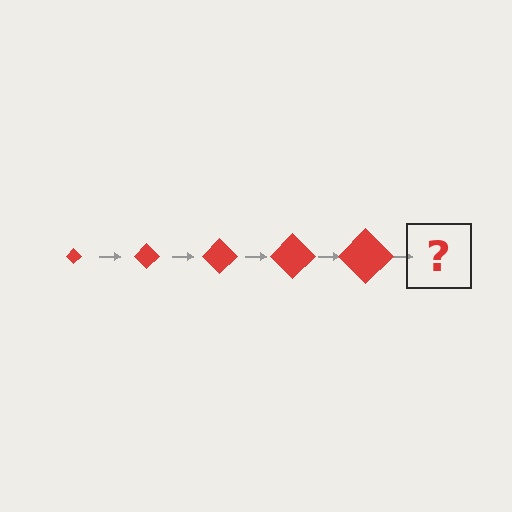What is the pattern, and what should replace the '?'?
The pattern is that the diamond gets progressively larger each step. The '?' should be a red diamond, larger than the previous one.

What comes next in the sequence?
The next element should be a red diamond, larger than the previous one.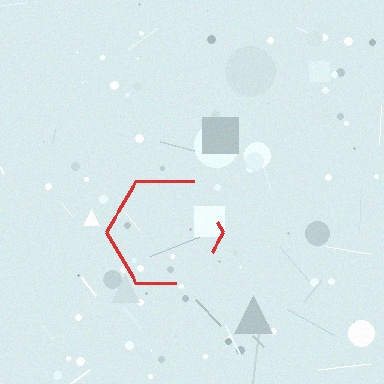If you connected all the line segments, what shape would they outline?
They would outline a hexagon.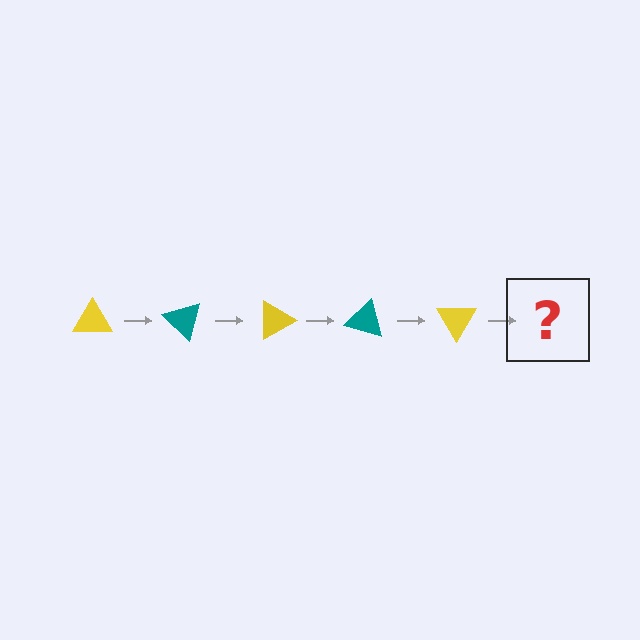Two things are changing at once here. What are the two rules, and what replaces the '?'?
The two rules are that it rotates 45 degrees each step and the color cycles through yellow and teal. The '?' should be a teal triangle, rotated 225 degrees from the start.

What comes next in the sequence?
The next element should be a teal triangle, rotated 225 degrees from the start.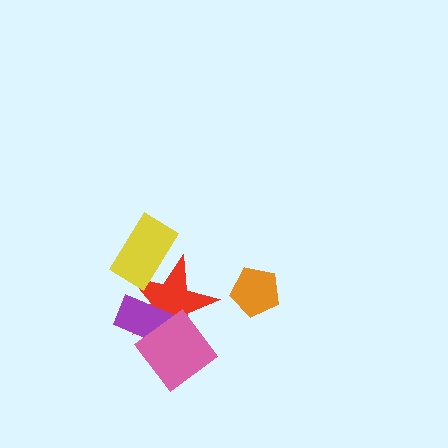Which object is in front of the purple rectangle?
The pink diamond is in front of the purple rectangle.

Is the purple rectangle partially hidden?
Yes, it is partially covered by another shape.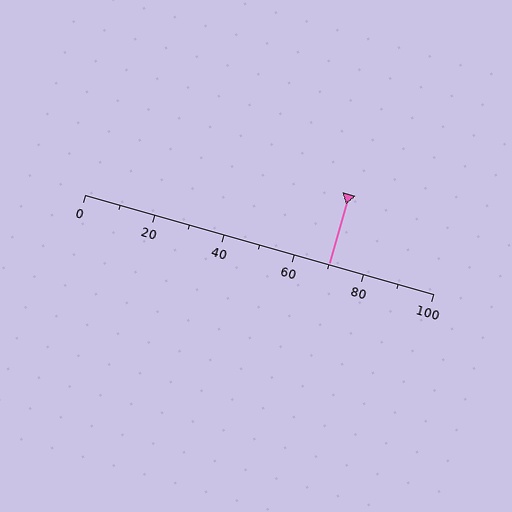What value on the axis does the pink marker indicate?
The marker indicates approximately 70.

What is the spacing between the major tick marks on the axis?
The major ticks are spaced 20 apart.